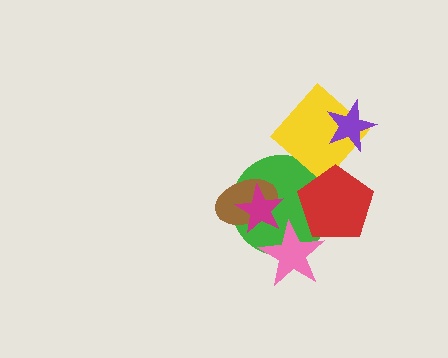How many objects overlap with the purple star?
1 object overlaps with the purple star.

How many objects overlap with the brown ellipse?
2 objects overlap with the brown ellipse.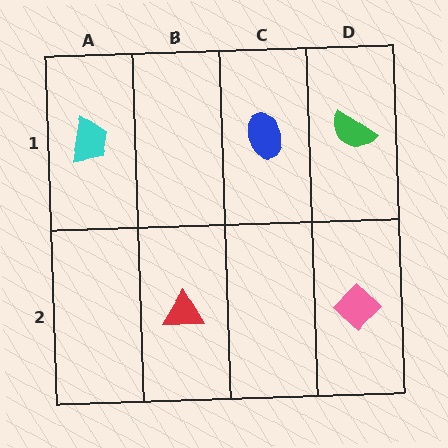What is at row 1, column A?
A cyan trapezoid.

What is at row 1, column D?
A green semicircle.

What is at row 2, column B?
A red triangle.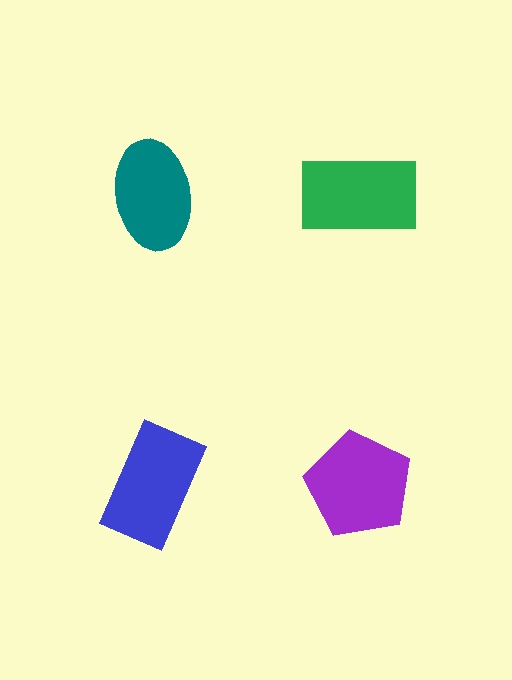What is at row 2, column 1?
A blue rectangle.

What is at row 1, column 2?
A green rectangle.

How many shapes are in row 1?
2 shapes.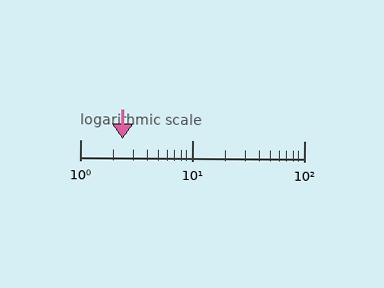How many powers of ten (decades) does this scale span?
The scale spans 2 decades, from 1 to 100.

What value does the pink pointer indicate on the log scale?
The pointer indicates approximately 2.4.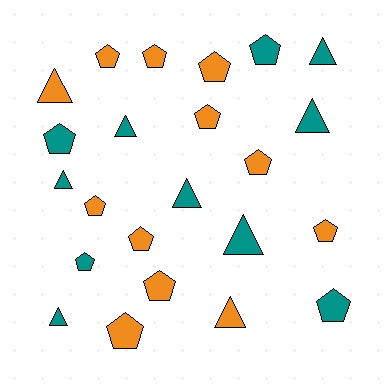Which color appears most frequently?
Orange, with 12 objects.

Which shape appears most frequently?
Pentagon, with 14 objects.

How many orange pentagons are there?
There are 10 orange pentagons.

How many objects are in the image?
There are 23 objects.